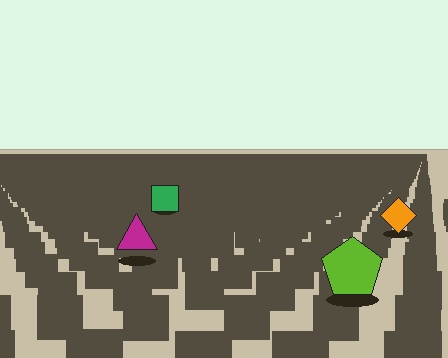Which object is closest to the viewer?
The lime pentagon is closest. The texture marks near it are larger and more spread out.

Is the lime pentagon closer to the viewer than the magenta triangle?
Yes. The lime pentagon is closer — you can tell from the texture gradient: the ground texture is coarser near it.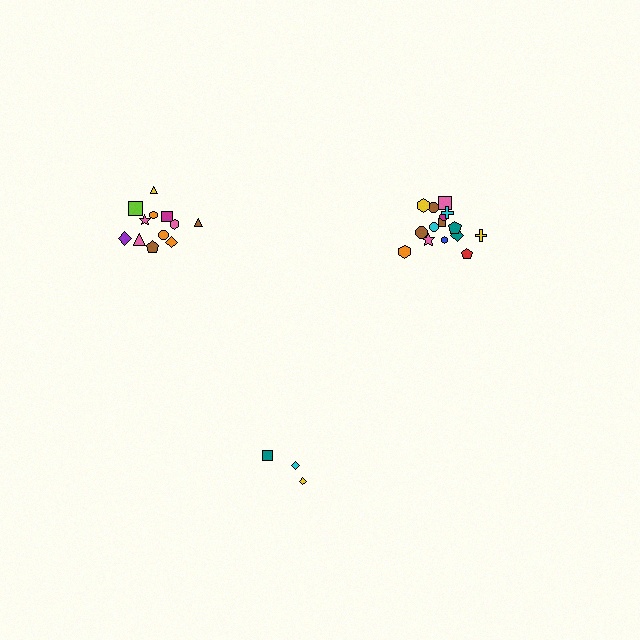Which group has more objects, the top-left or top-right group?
The top-right group.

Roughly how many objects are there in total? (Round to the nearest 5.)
Roughly 30 objects in total.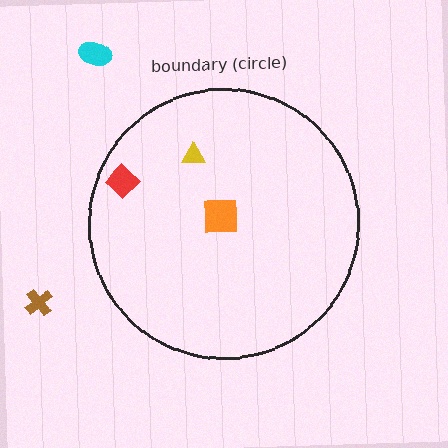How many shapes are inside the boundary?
3 inside, 2 outside.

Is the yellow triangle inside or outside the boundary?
Inside.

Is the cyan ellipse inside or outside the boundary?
Outside.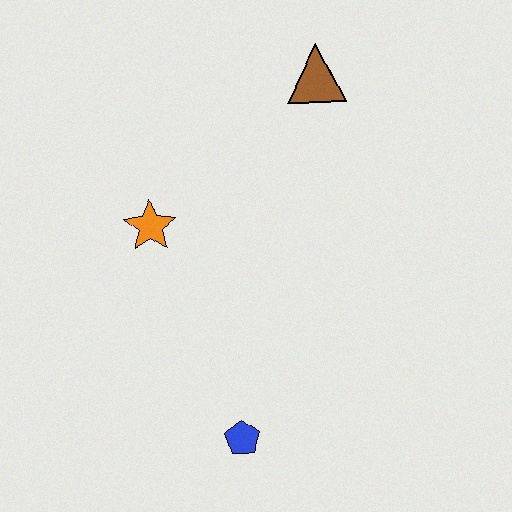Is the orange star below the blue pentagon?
No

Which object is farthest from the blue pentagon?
The brown triangle is farthest from the blue pentagon.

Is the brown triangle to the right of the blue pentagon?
Yes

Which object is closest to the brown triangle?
The orange star is closest to the brown triangle.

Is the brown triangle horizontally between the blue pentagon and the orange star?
No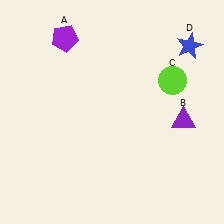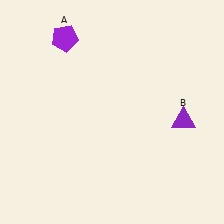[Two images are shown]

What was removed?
The blue star (D), the lime circle (C) were removed in Image 2.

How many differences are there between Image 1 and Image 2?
There are 2 differences between the two images.